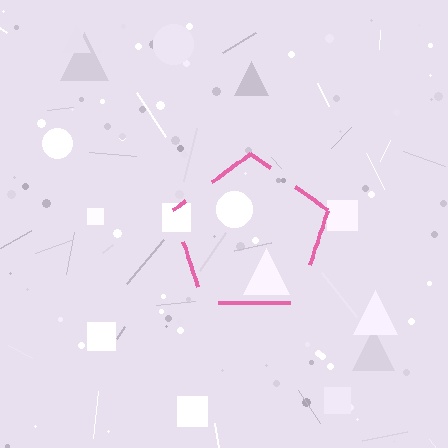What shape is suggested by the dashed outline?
The dashed outline suggests a pentagon.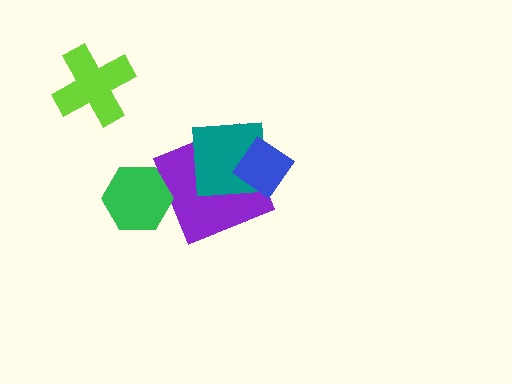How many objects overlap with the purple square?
2 objects overlap with the purple square.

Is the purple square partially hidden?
Yes, it is partially covered by another shape.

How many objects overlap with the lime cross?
0 objects overlap with the lime cross.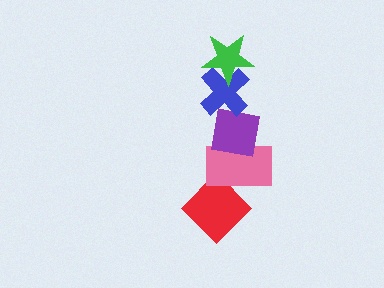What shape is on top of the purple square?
The blue cross is on top of the purple square.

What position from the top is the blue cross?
The blue cross is 2nd from the top.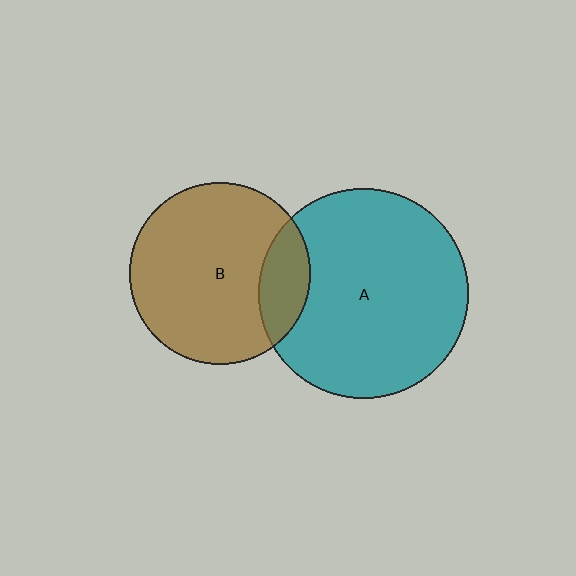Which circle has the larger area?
Circle A (teal).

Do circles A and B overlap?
Yes.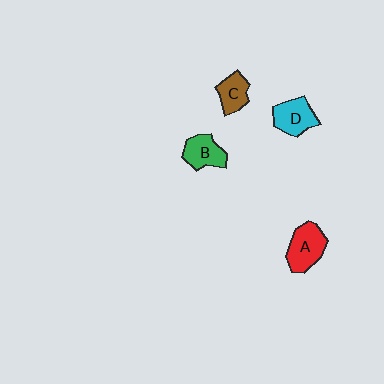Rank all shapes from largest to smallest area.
From largest to smallest: A (red), D (cyan), B (green), C (brown).